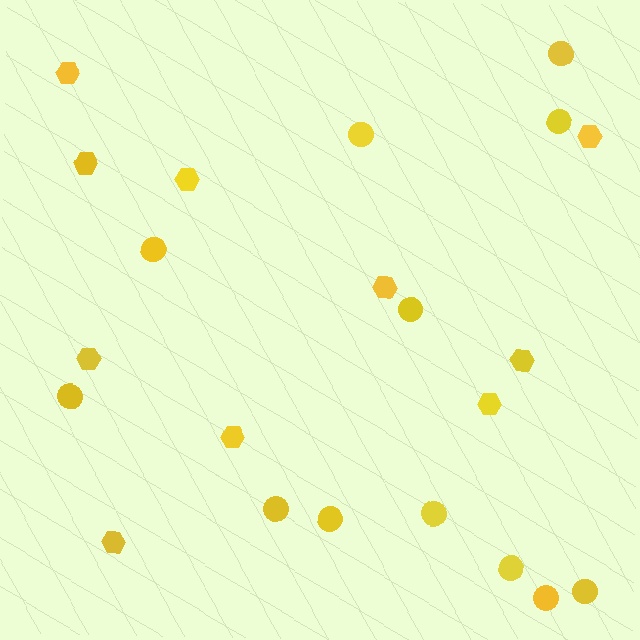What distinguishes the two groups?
There are 2 groups: one group of circles (12) and one group of hexagons (10).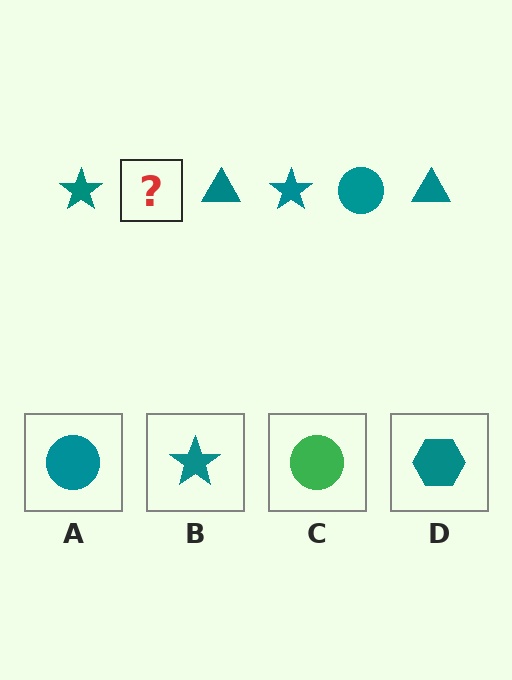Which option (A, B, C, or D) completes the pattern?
A.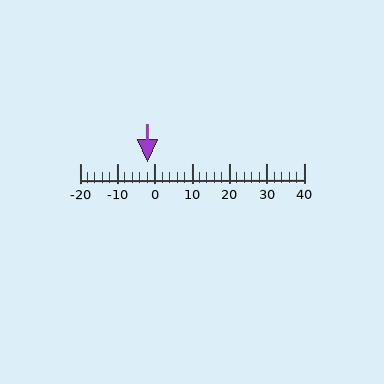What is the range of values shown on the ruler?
The ruler shows values from -20 to 40.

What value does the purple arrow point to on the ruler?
The purple arrow points to approximately -2.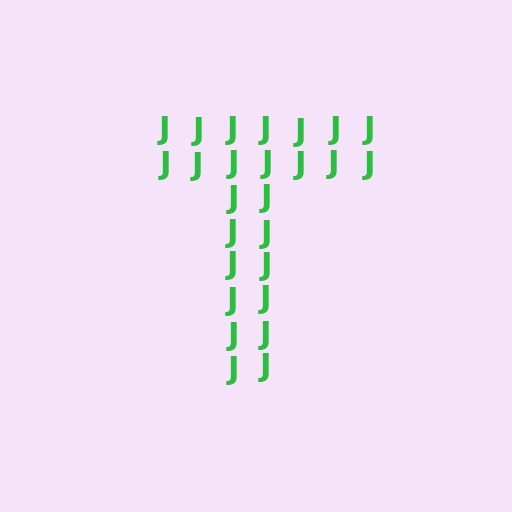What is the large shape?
The large shape is the letter T.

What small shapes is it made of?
It is made of small letter J's.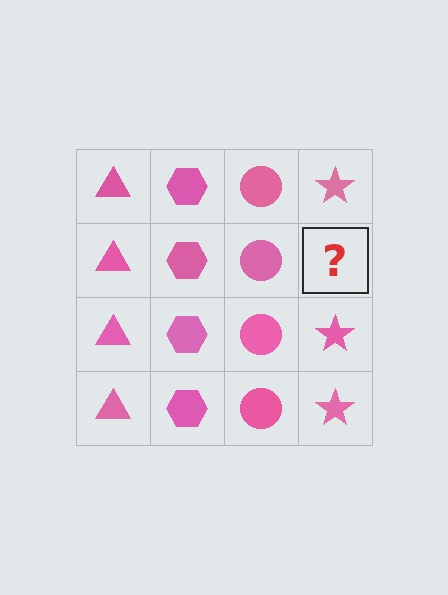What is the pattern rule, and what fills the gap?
The rule is that each column has a consistent shape. The gap should be filled with a pink star.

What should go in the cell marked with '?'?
The missing cell should contain a pink star.